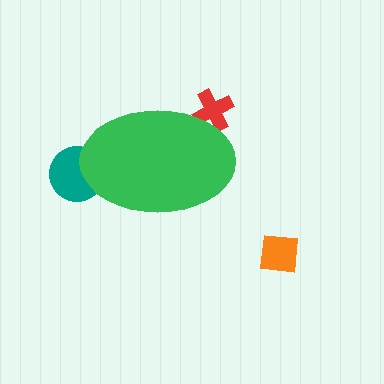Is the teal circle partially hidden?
Yes, the teal circle is partially hidden behind the green ellipse.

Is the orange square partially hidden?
No, the orange square is fully visible.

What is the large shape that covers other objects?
A green ellipse.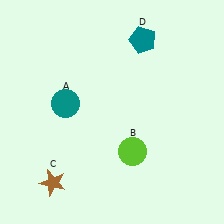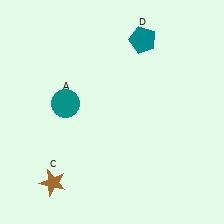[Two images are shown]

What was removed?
The lime circle (B) was removed in Image 2.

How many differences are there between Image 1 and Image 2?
There is 1 difference between the two images.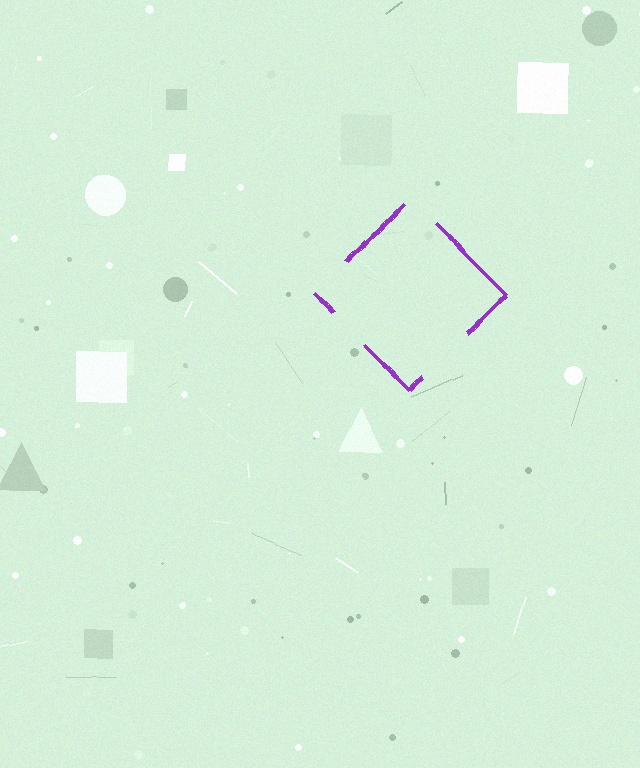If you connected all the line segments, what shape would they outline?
They would outline a diamond.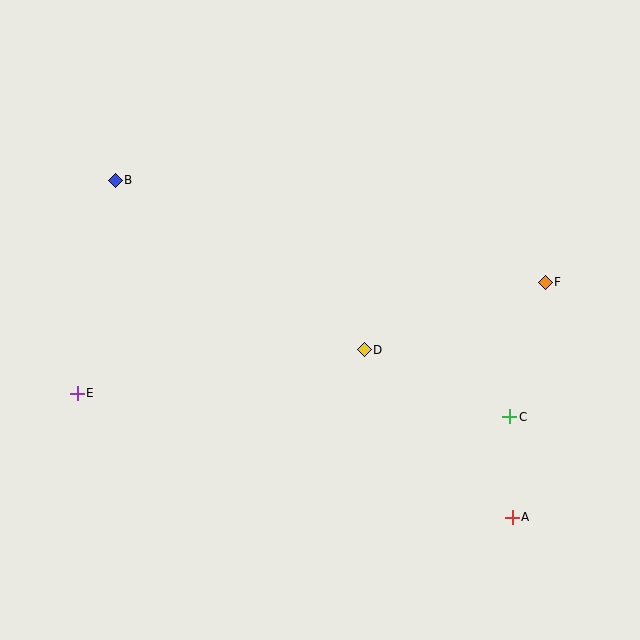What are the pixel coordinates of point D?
Point D is at (364, 350).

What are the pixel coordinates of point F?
Point F is at (545, 282).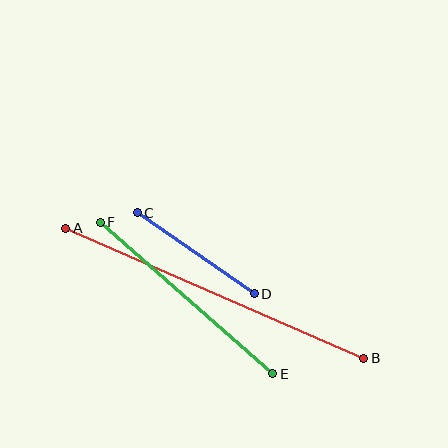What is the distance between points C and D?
The distance is approximately 142 pixels.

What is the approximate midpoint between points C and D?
The midpoint is at approximately (196, 253) pixels.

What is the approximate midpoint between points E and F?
The midpoint is at approximately (187, 298) pixels.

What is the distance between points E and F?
The distance is approximately 230 pixels.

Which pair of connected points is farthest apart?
Points A and B are farthest apart.